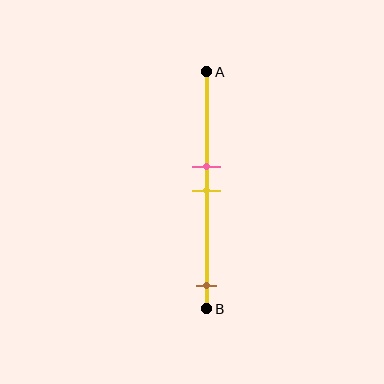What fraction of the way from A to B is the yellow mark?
The yellow mark is approximately 50% (0.5) of the way from A to B.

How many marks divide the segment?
There are 3 marks dividing the segment.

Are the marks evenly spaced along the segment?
No, the marks are not evenly spaced.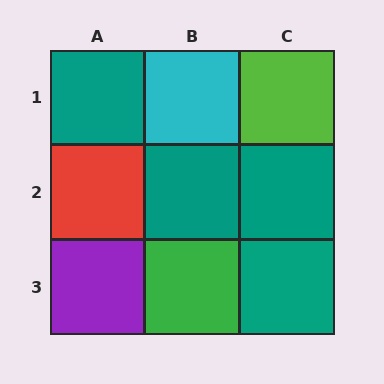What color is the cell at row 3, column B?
Green.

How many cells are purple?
1 cell is purple.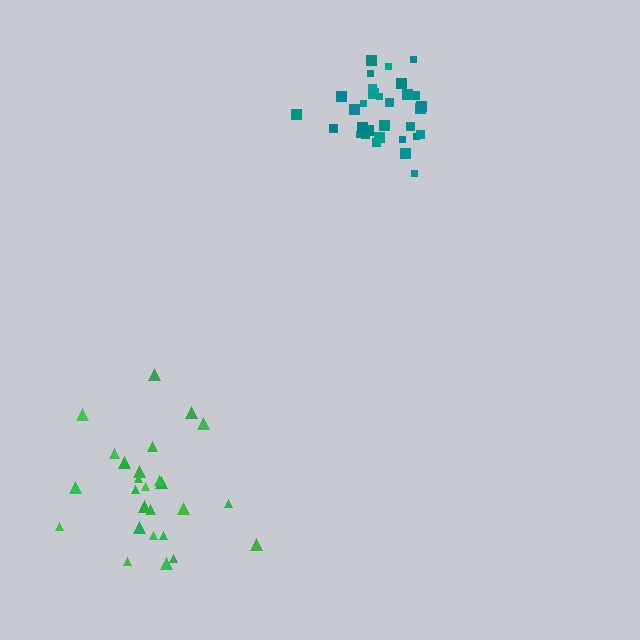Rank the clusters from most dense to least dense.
teal, green.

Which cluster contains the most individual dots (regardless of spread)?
Teal (31).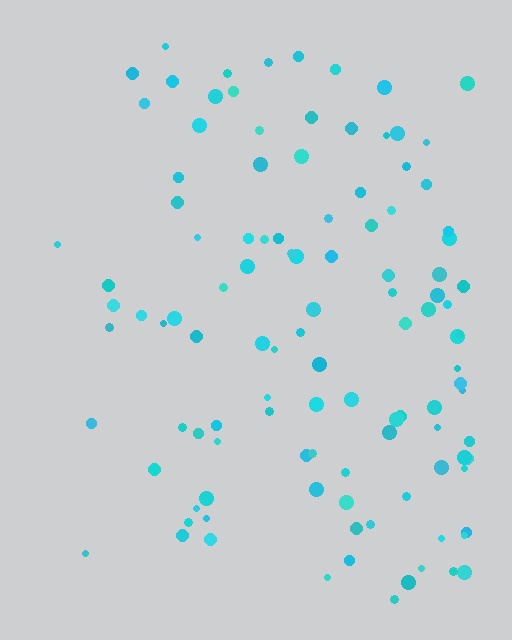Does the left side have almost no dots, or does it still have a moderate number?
Still a moderate number, just noticeably fewer than the right.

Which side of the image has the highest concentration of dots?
The right.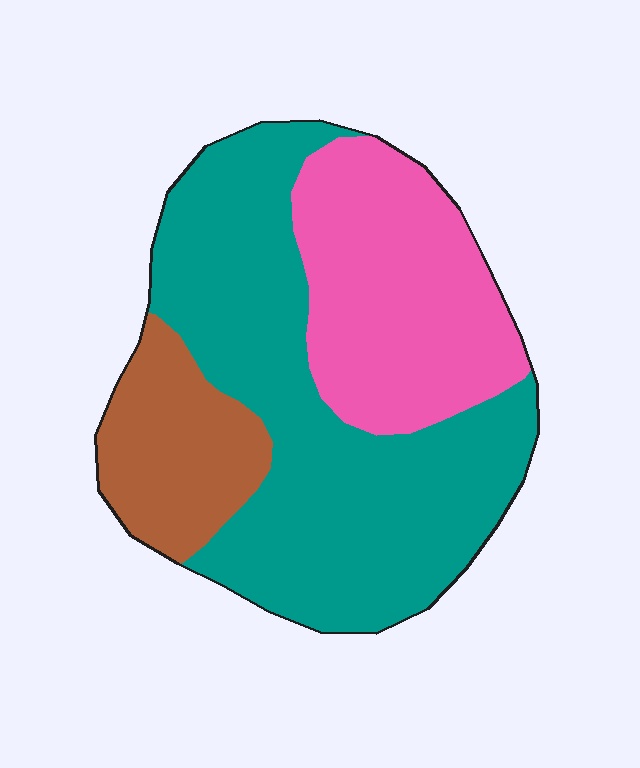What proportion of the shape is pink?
Pink covers about 30% of the shape.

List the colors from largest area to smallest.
From largest to smallest: teal, pink, brown.